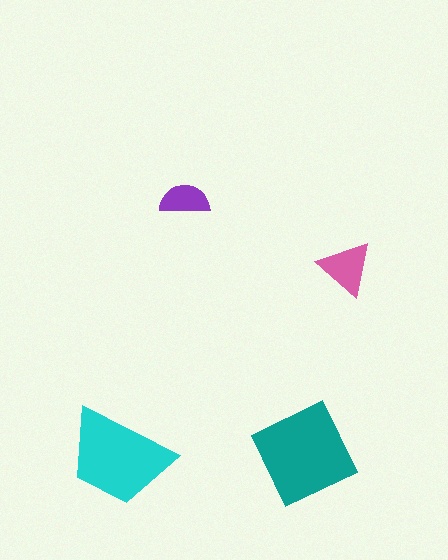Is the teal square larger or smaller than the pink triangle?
Larger.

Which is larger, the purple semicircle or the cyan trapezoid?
The cyan trapezoid.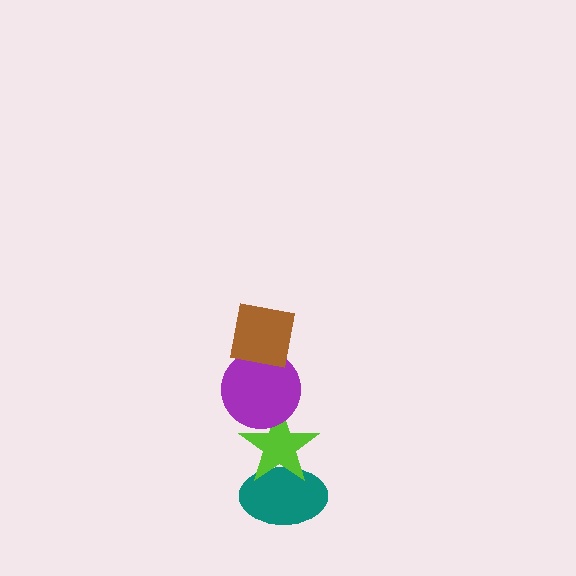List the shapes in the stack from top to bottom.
From top to bottom: the brown square, the purple circle, the lime star, the teal ellipse.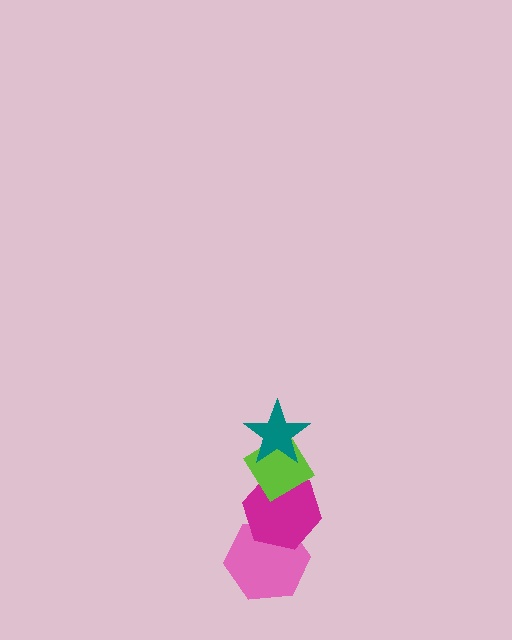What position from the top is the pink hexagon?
The pink hexagon is 4th from the top.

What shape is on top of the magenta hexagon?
The lime diamond is on top of the magenta hexagon.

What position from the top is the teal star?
The teal star is 1st from the top.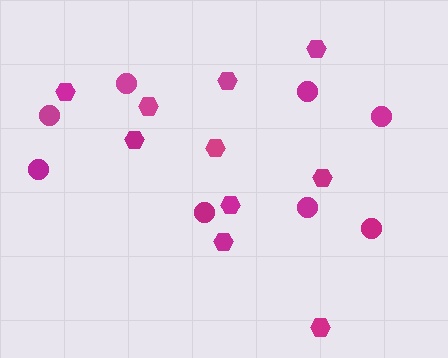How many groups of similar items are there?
There are 2 groups: one group of hexagons (10) and one group of circles (8).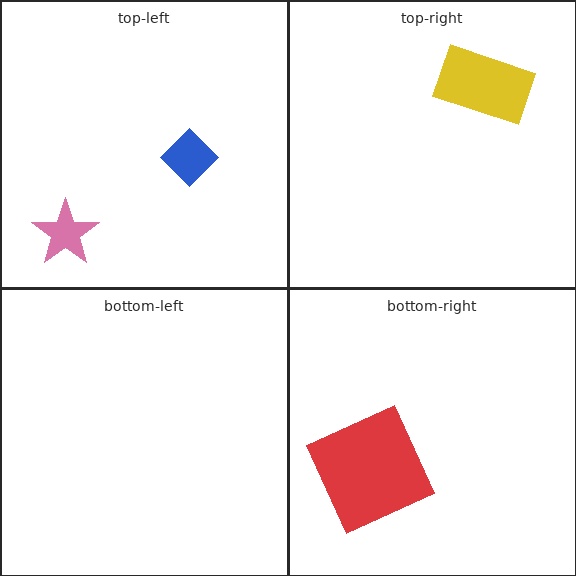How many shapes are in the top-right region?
1.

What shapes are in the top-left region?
The pink star, the blue diamond.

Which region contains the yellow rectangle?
The top-right region.